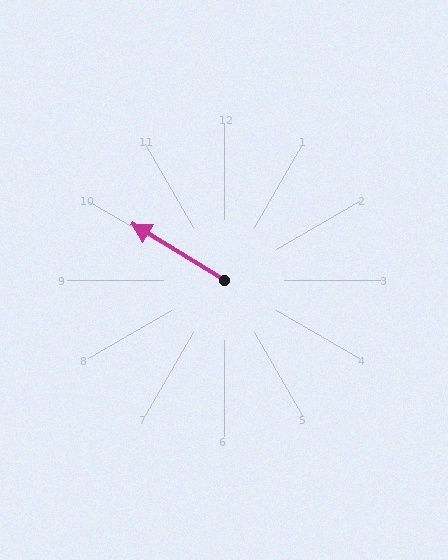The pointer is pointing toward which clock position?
Roughly 10 o'clock.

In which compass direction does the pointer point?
Northwest.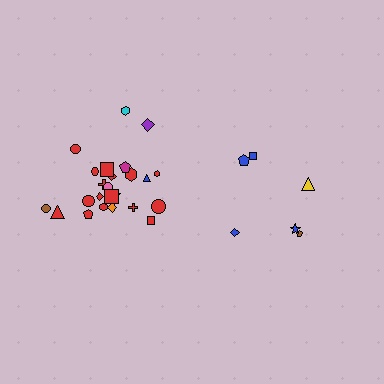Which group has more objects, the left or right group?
The left group.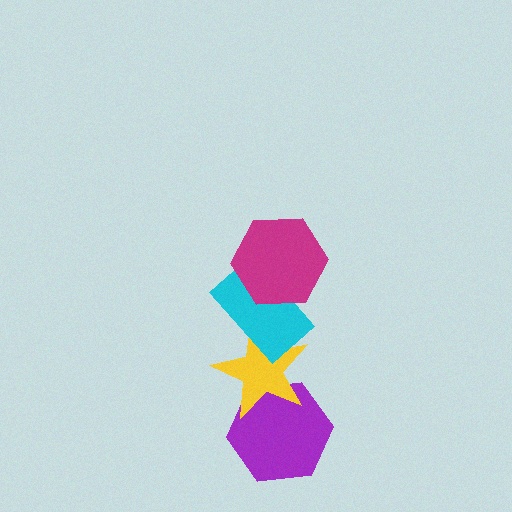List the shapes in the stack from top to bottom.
From top to bottom: the magenta hexagon, the cyan rectangle, the yellow star, the purple hexagon.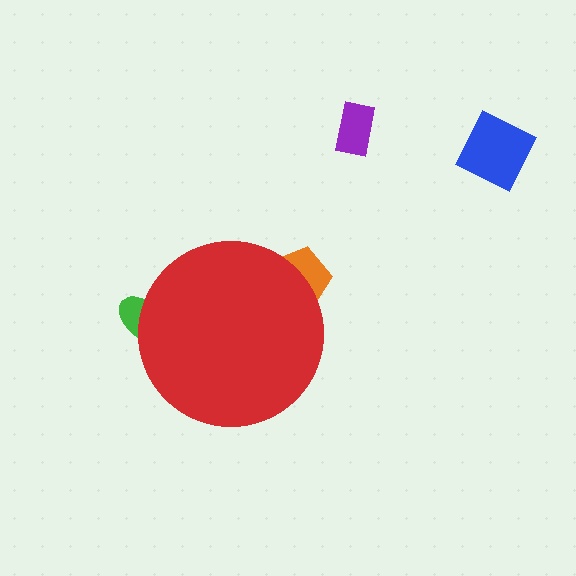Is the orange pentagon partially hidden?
Yes, the orange pentagon is partially hidden behind the red circle.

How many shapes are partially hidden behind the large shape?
2 shapes are partially hidden.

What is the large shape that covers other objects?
A red circle.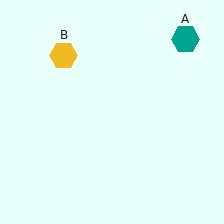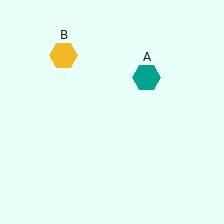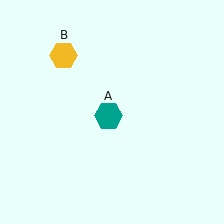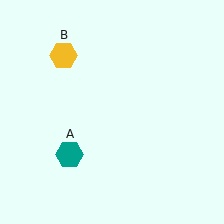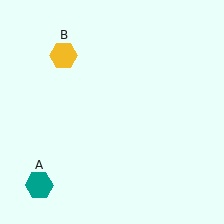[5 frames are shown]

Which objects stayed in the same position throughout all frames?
Yellow hexagon (object B) remained stationary.